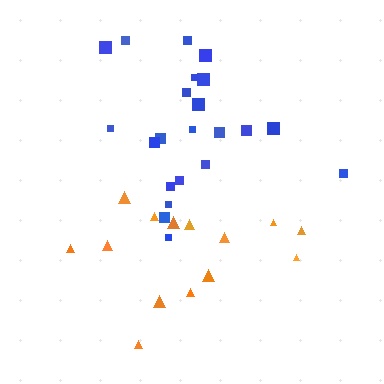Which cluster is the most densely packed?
Blue.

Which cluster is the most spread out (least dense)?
Orange.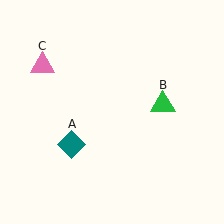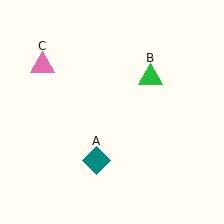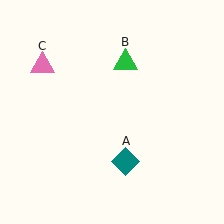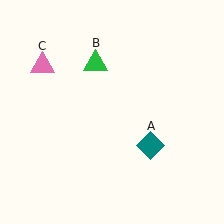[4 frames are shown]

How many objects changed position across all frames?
2 objects changed position: teal diamond (object A), green triangle (object B).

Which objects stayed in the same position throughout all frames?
Pink triangle (object C) remained stationary.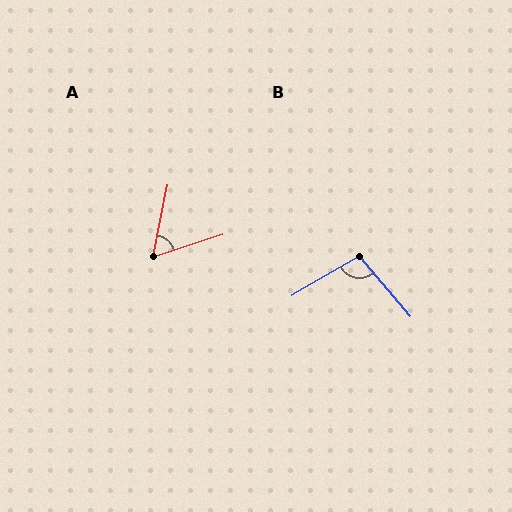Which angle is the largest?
B, at approximately 100 degrees.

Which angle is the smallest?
A, at approximately 61 degrees.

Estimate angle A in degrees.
Approximately 61 degrees.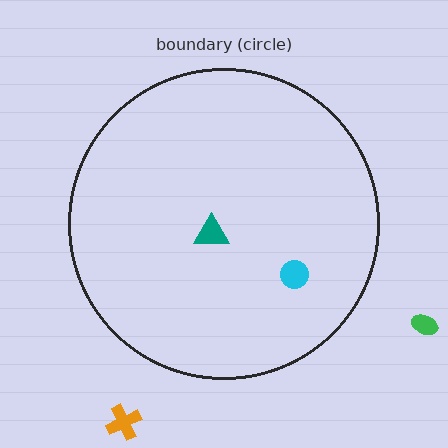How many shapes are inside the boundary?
2 inside, 2 outside.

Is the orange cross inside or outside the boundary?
Outside.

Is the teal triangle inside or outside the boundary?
Inside.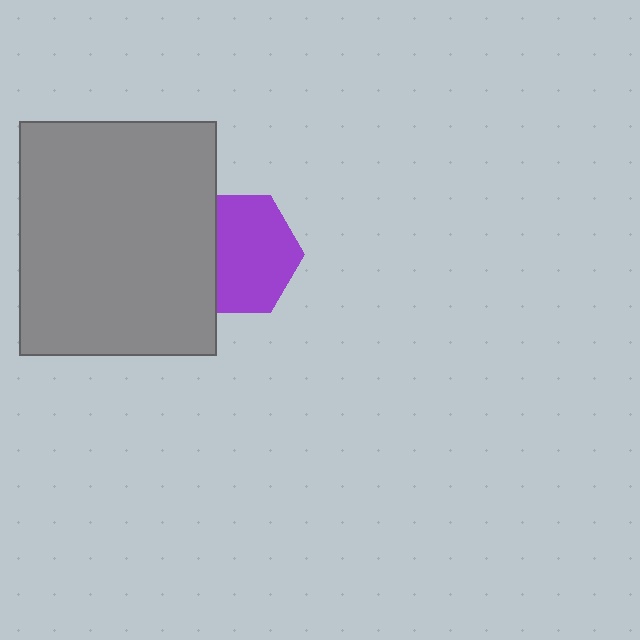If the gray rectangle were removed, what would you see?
You would see the complete purple hexagon.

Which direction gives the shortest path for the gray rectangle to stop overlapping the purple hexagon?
Moving left gives the shortest separation.